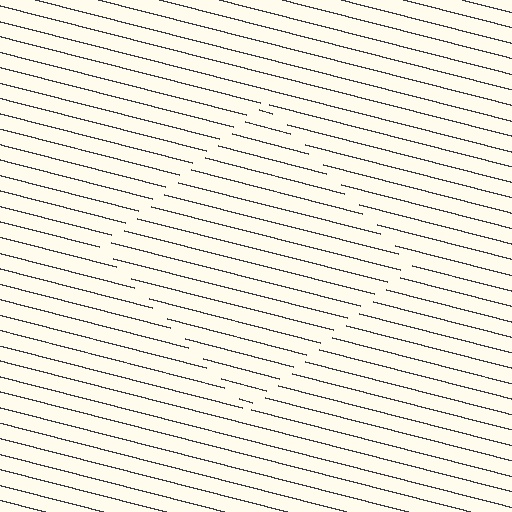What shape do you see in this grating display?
An illusory square. The interior of the shape contains the same grating, shifted by half a period — the contour is defined by the phase discontinuity where line-ends from the inner and outer gratings abut.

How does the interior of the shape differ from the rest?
The interior of the shape contains the same grating, shifted by half a period — the contour is defined by the phase discontinuity where line-ends from the inner and outer gratings abut.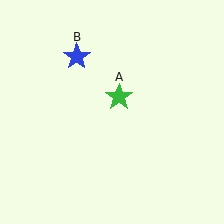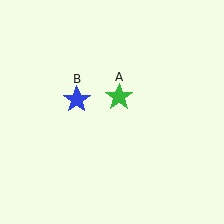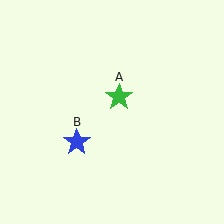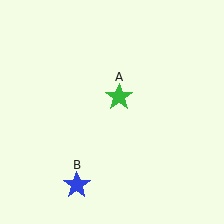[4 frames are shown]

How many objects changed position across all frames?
1 object changed position: blue star (object B).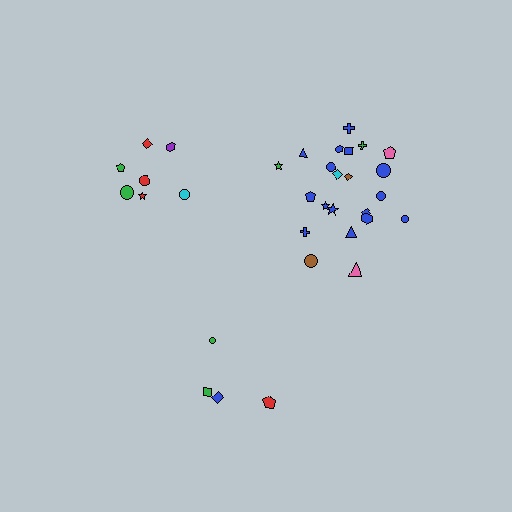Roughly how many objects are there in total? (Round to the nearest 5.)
Roughly 35 objects in total.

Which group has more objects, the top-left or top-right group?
The top-right group.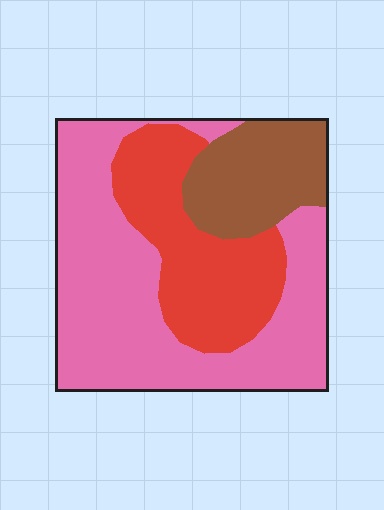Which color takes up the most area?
Pink, at roughly 55%.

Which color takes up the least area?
Brown, at roughly 20%.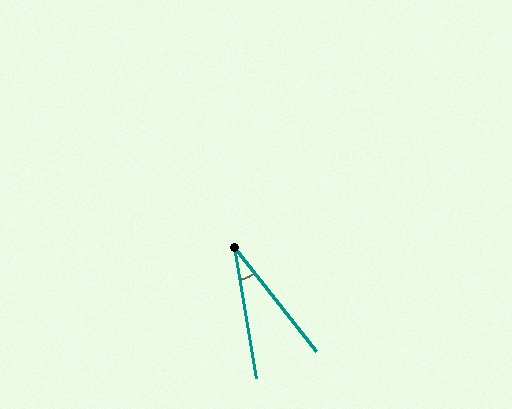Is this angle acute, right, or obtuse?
It is acute.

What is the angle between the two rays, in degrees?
Approximately 29 degrees.